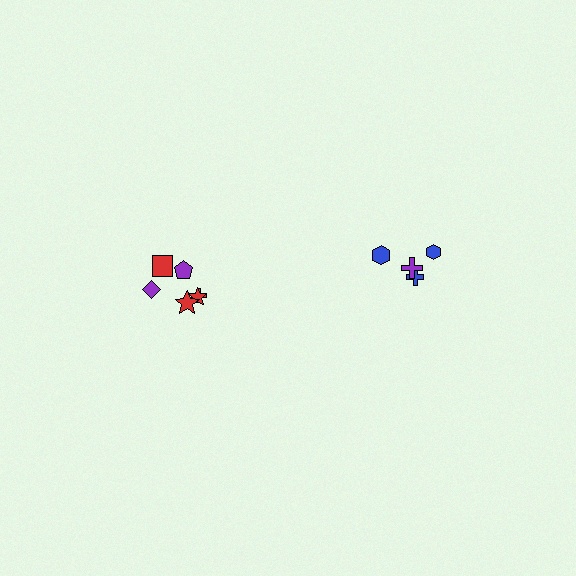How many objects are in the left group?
There are 6 objects.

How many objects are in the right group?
There are 4 objects.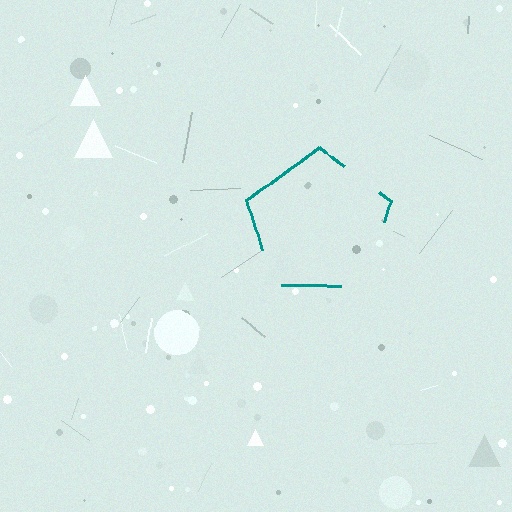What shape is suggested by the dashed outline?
The dashed outline suggests a pentagon.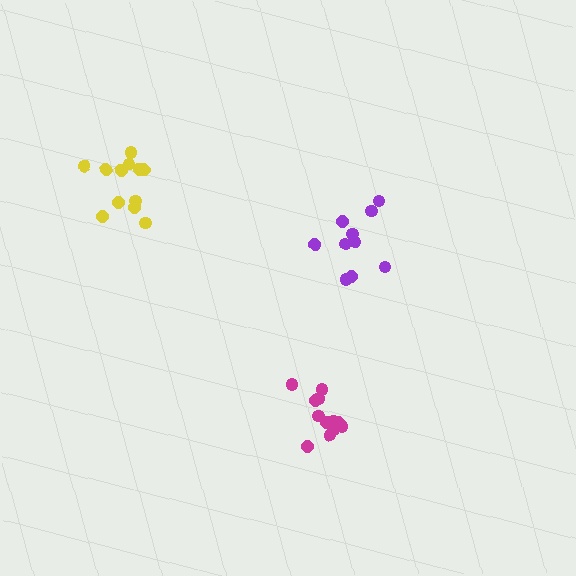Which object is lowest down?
The magenta cluster is bottommost.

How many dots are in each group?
Group 1: 12 dots, Group 2: 12 dots, Group 3: 10 dots (34 total).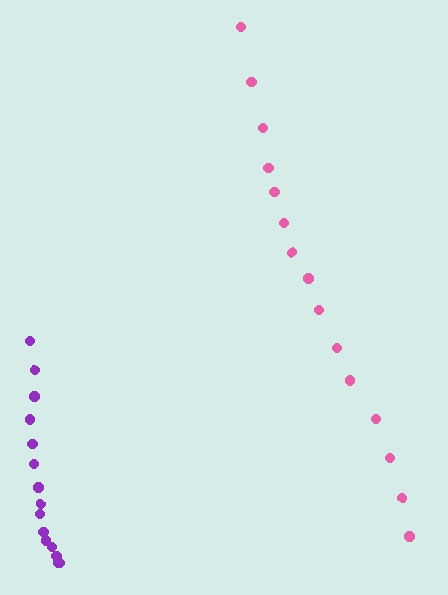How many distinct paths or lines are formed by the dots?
There are 2 distinct paths.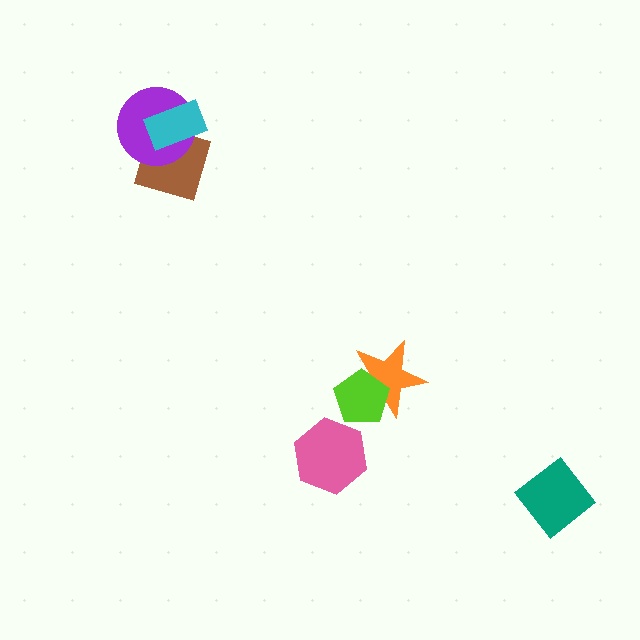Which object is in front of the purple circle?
The cyan rectangle is in front of the purple circle.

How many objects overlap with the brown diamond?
2 objects overlap with the brown diamond.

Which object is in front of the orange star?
The lime pentagon is in front of the orange star.